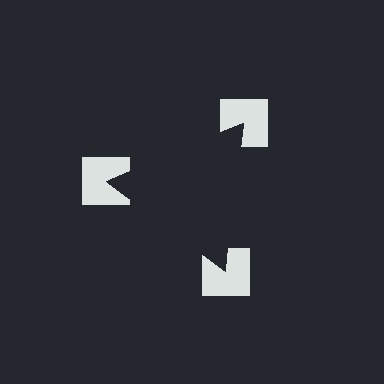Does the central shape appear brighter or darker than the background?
It typically appears slightly darker than the background, even though no actual brightness change is drawn.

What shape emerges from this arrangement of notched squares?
An illusory triangle — its edges are inferred from the aligned wedge cuts in the notched squares, not physically drawn.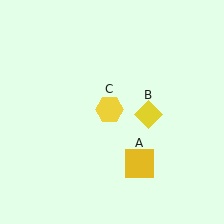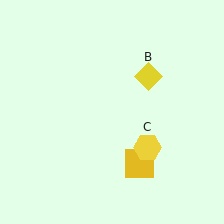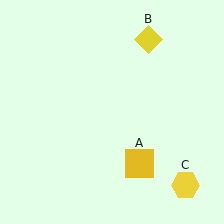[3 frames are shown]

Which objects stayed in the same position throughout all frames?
Yellow square (object A) remained stationary.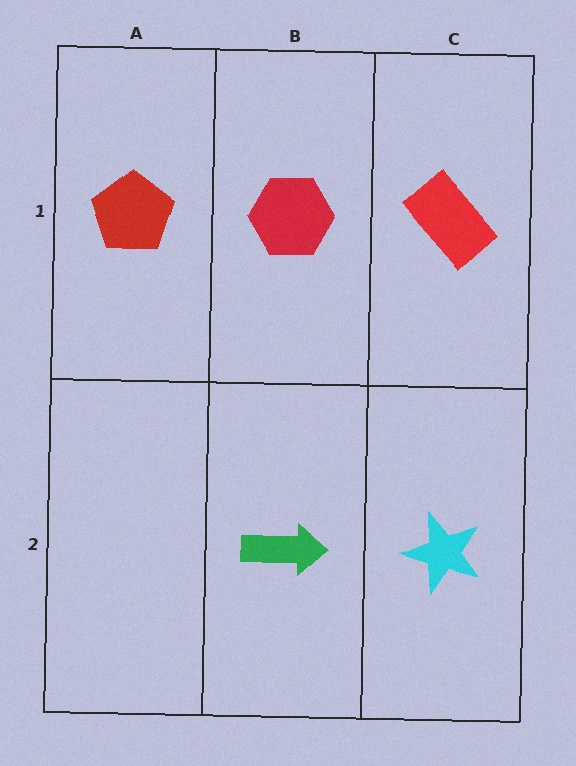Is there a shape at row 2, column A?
No, that cell is empty.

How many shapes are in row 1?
3 shapes.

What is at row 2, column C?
A cyan star.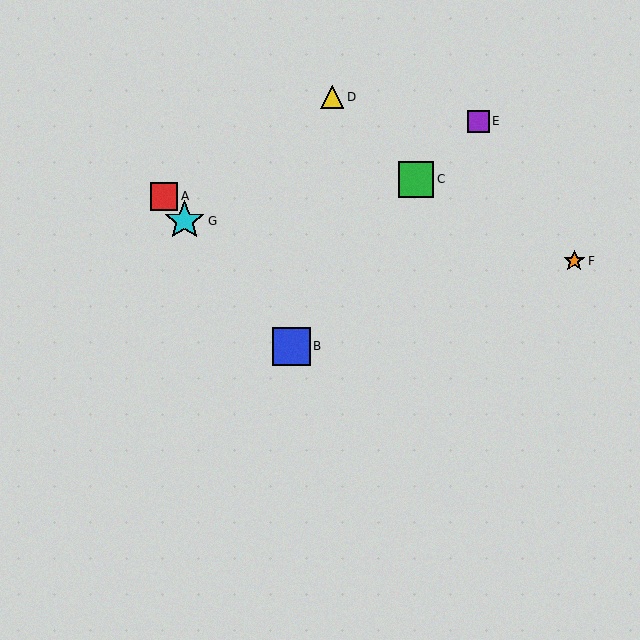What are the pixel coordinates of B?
Object B is at (291, 346).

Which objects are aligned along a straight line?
Objects A, B, G are aligned along a straight line.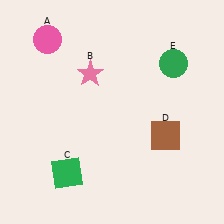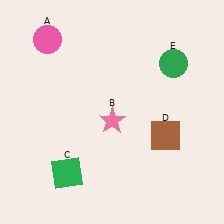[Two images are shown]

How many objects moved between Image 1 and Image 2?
1 object moved between the two images.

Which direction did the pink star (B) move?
The pink star (B) moved down.